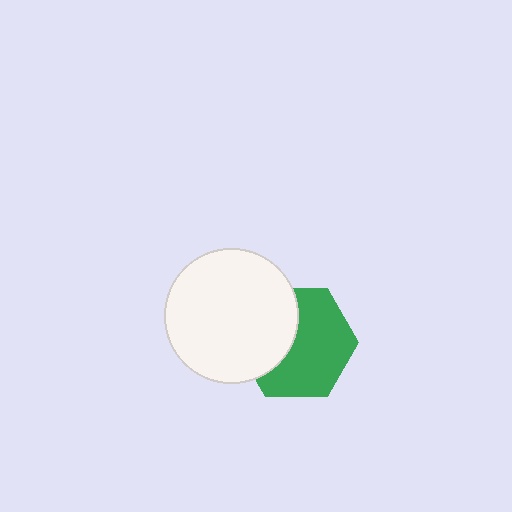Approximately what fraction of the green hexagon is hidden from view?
Roughly 38% of the green hexagon is hidden behind the white circle.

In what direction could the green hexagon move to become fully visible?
The green hexagon could move right. That would shift it out from behind the white circle entirely.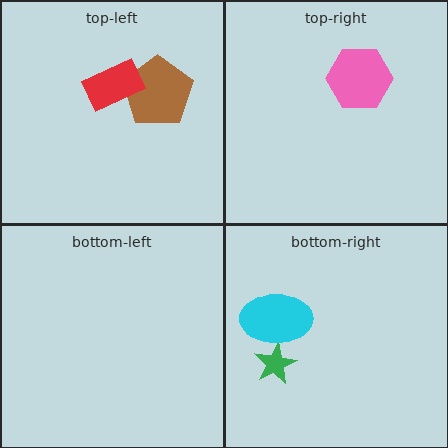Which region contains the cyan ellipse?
The bottom-right region.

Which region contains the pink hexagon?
The top-right region.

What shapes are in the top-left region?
The brown pentagon, the red rectangle.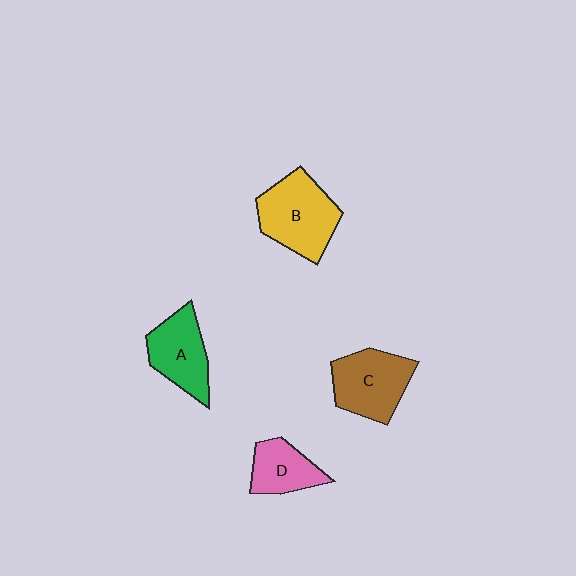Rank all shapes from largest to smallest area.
From largest to smallest: B (yellow), C (brown), A (green), D (pink).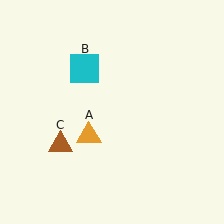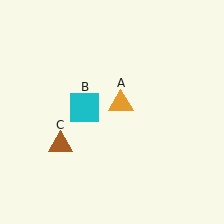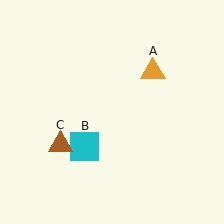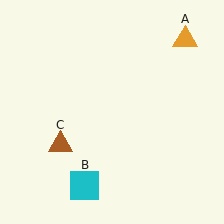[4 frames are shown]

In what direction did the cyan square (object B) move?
The cyan square (object B) moved down.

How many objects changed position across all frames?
2 objects changed position: orange triangle (object A), cyan square (object B).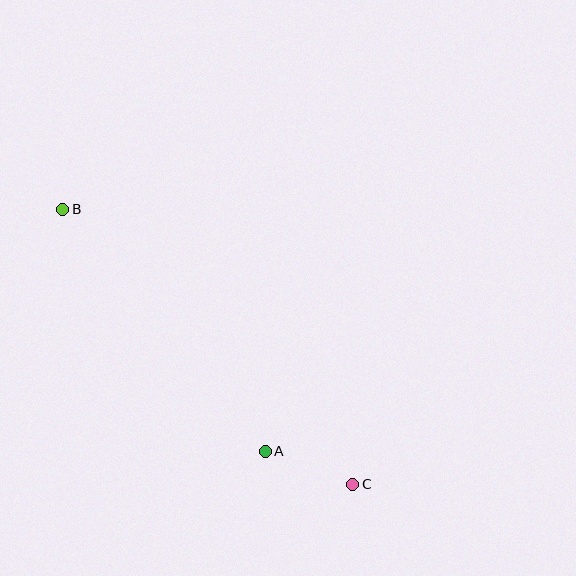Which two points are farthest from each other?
Points B and C are farthest from each other.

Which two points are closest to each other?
Points A and C are closest to each other.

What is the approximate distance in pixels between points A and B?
The distance between A and B is approximately 316 pixels.